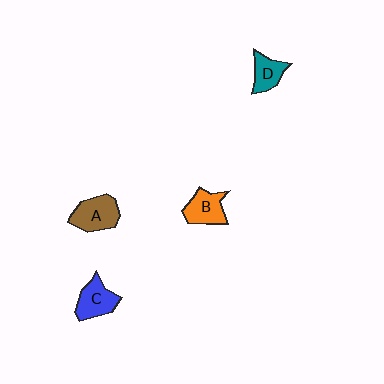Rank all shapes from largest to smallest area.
From largest to smallest: A (brown), C (blue), B (orange), D (teal).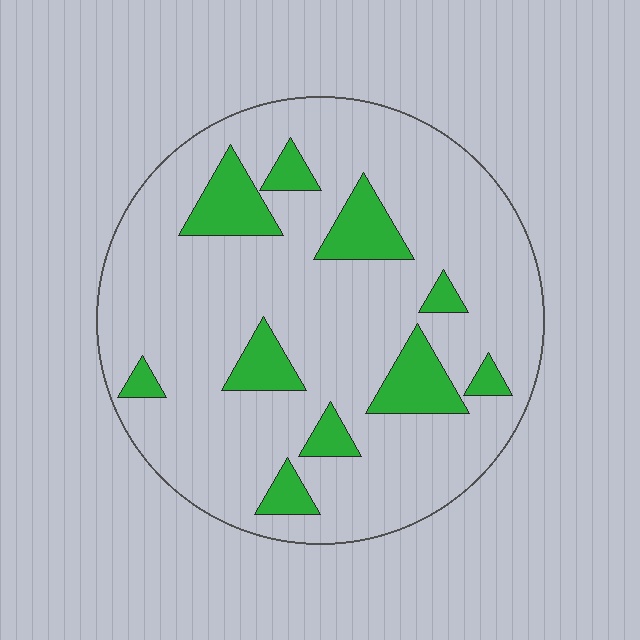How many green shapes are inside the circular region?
10.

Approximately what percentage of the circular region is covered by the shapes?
Approximately 15%.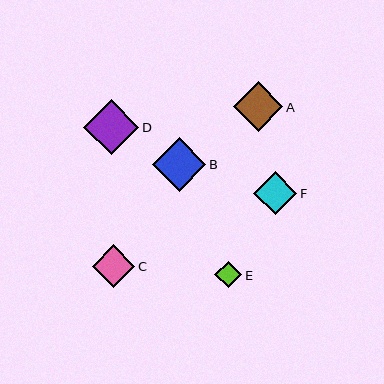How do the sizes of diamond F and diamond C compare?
Diamond F and diamond C are approximately the same size.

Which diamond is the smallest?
Diamond E is the smallest with a size of approximately 27 pixels.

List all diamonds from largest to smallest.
From largest to smallest: D, B, A, F, C, E.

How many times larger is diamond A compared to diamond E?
Diamond A is approximately 1.9 times the size of diamond E.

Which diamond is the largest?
Diamond D is the largest with a size of approximately 55 pixels.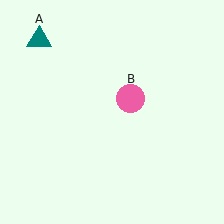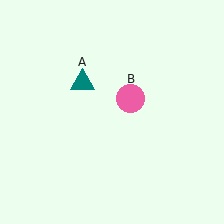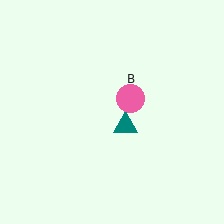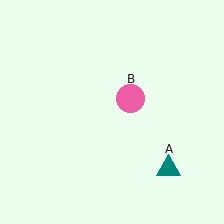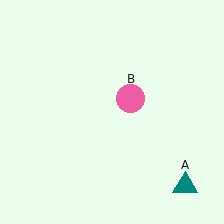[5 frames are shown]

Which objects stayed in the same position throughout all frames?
Pink circle (object B) remained stationary.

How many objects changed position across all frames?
1 object changed position: teal triangle (object A).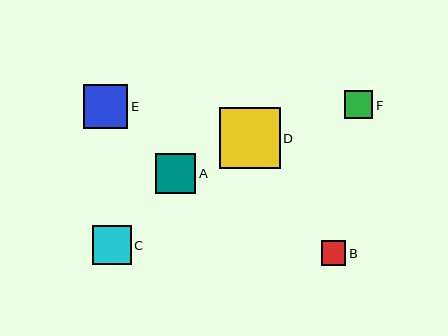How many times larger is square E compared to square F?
Square E is approximately 1.6 times the size of square F.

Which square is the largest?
Square D is the largest with a size of approximately 61 pixels.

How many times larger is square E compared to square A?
Square E is approximately 1.1 times the size of square A.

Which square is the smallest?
Square B is the smallest with a size of approximately 25 pixels.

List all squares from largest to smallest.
From largest to smallest: D, E, A, C, F, B.